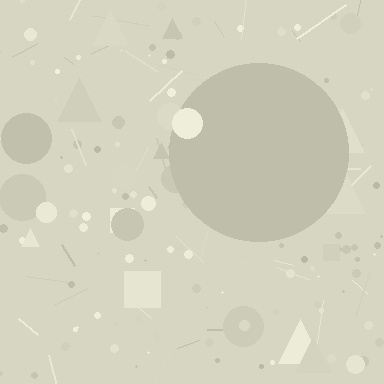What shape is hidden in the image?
A circle is hidden in the image.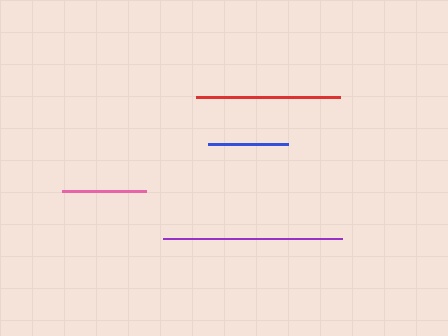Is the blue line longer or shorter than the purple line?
The purple line is longer than the blue line.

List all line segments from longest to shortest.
From longest to shortest: purple, red, pink, blue.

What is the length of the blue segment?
The blue segment is approximately 80 pixels long.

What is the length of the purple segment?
The purple segment is approximately 180 pixels long.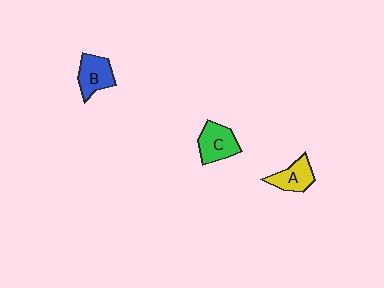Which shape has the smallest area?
Shape A (yellow).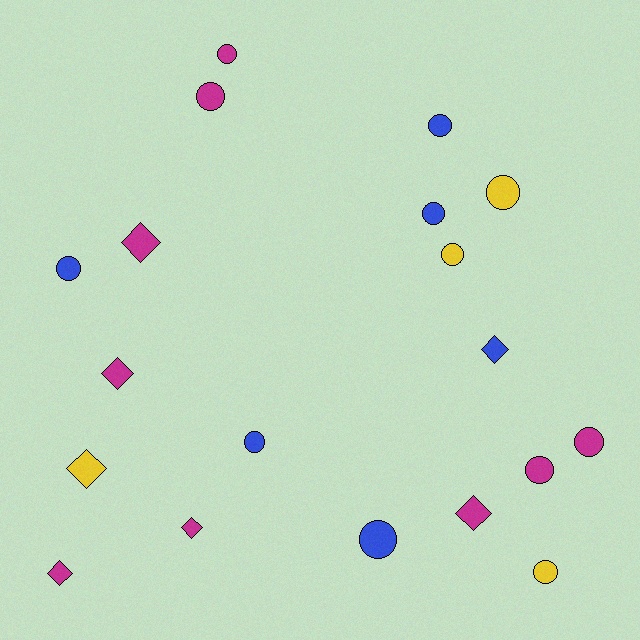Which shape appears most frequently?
Circle, with 12 objects.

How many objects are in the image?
There are 19 objects.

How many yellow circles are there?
There are 3 yellow circles.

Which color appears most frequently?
Magenta, with 9 objects.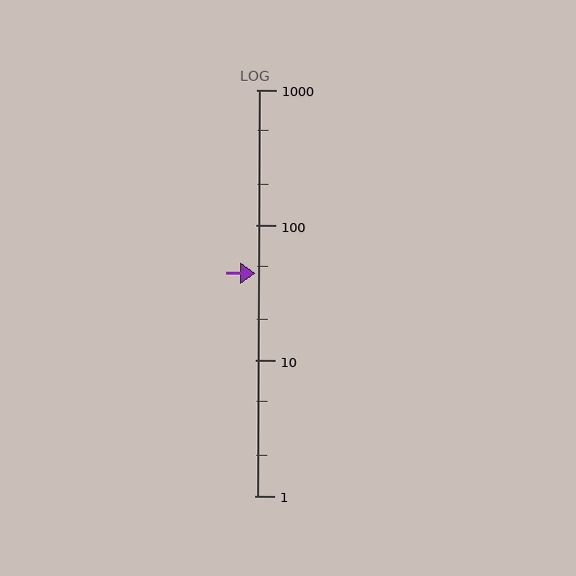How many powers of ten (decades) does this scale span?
The scale spans 3 decades, from 1 to 1000.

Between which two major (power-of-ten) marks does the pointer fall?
The pointer is between 10 and 100.